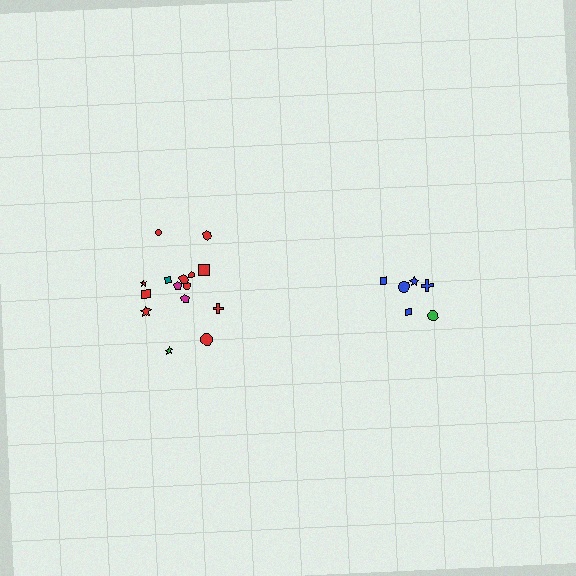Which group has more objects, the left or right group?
The left group.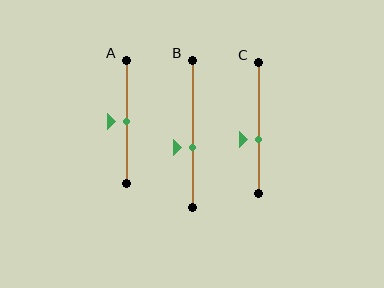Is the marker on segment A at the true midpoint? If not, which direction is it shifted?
Yes, the marker on segment A is at the true midpoint.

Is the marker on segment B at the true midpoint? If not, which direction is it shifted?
No, the marker on segment B is shifted downward by about 9% of the segment length.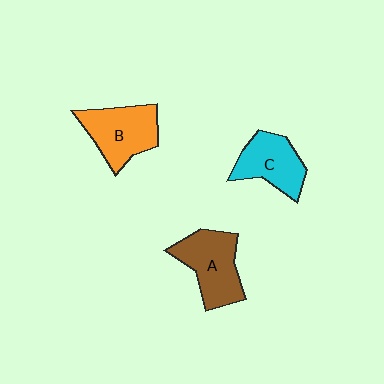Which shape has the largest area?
Shape A (brown).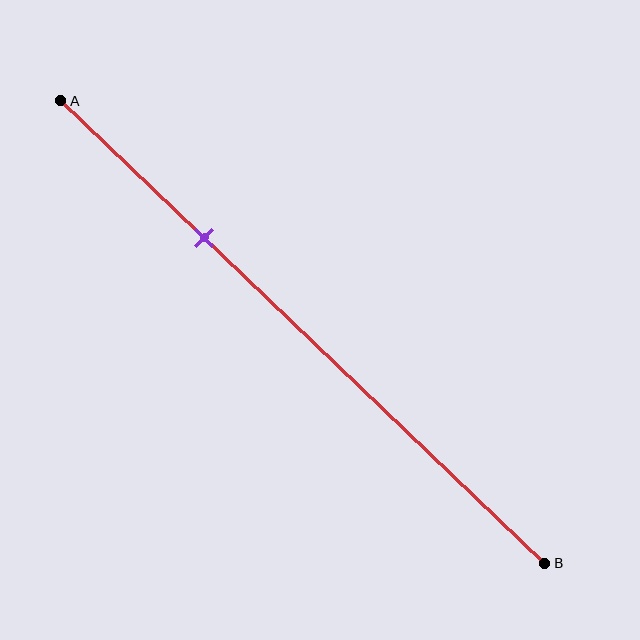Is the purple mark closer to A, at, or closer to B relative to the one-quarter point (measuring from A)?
The purple mark is closer to point B than the one-quarter point of segment AB.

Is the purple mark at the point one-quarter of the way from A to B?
No, the mark is at about 30% from A, not at the 25% one-quarter point.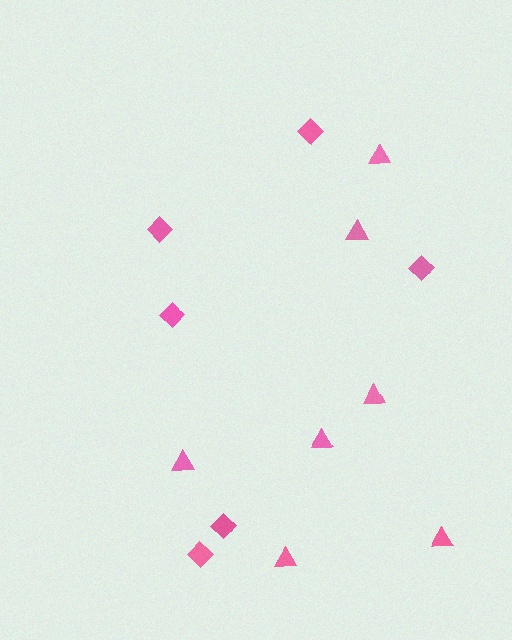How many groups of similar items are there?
There are 2 groups: one group of diamonds (6) and one group of triangles (7).